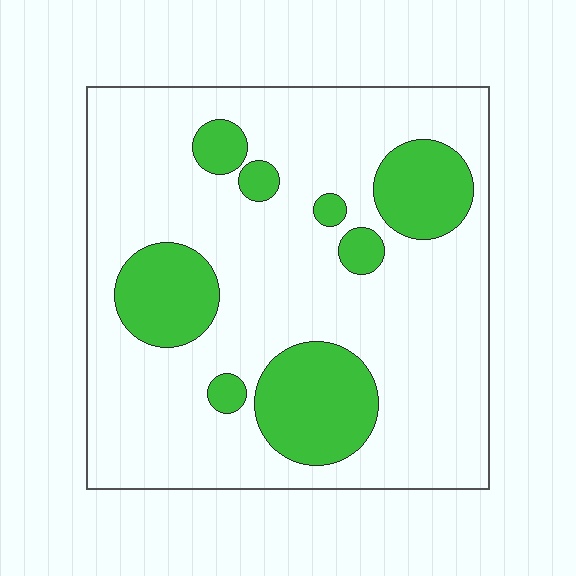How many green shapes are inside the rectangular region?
8.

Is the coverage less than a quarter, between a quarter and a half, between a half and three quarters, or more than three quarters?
Less than a quarter.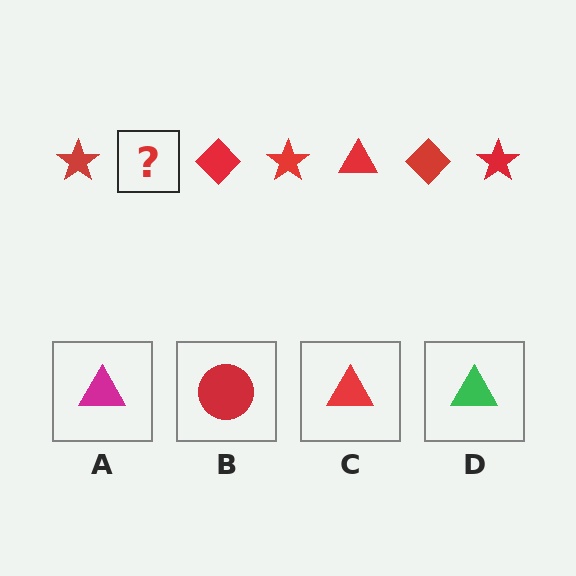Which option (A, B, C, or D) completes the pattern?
C.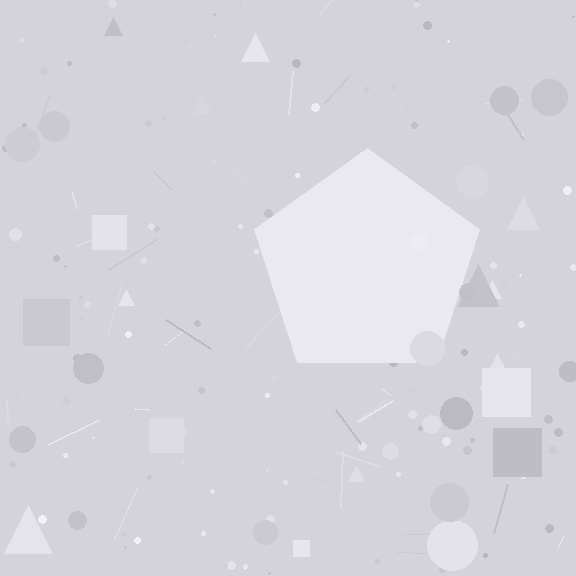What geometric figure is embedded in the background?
A pentagon is embedded in the background.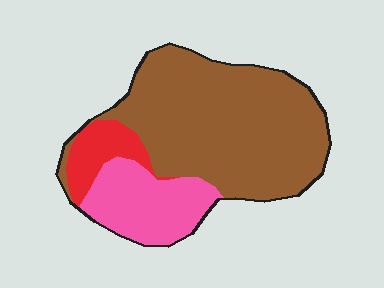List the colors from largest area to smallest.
From largest to smallest: brown, pink, red.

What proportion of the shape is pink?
Pink takes up about one fifth (1/5) of the shape.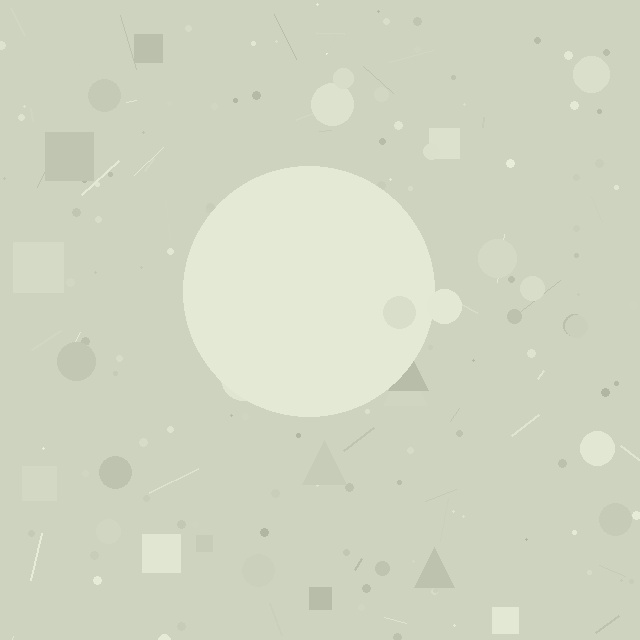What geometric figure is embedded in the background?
A circle is embedded in the background.